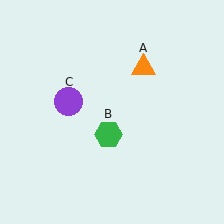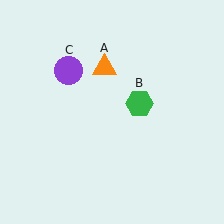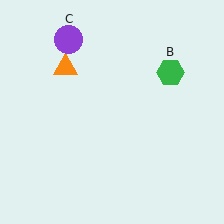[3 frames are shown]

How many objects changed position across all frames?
3 objects changed position: orange triangle (object A), green hexagon (object B), purple circle (object C).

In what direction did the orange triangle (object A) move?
The orange triangle (object A) moved left.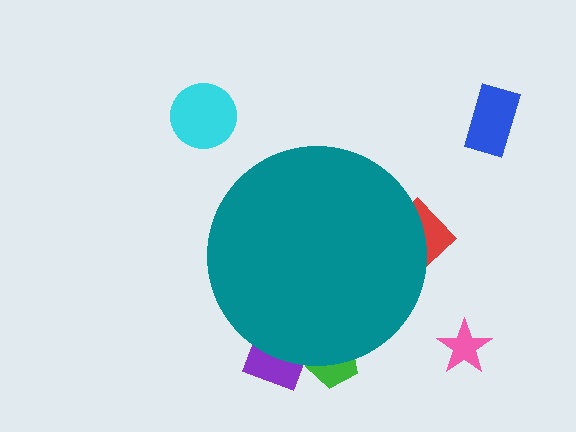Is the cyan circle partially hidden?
No, the cyan circle is fully visible.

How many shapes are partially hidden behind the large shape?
3 shapes are partially hidden.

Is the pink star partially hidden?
No, the pink star is fully visible.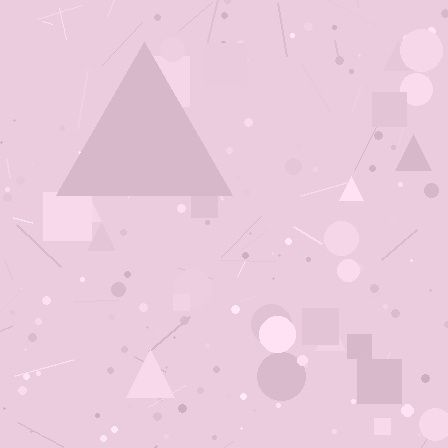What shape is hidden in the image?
A triangle is hidden in the image.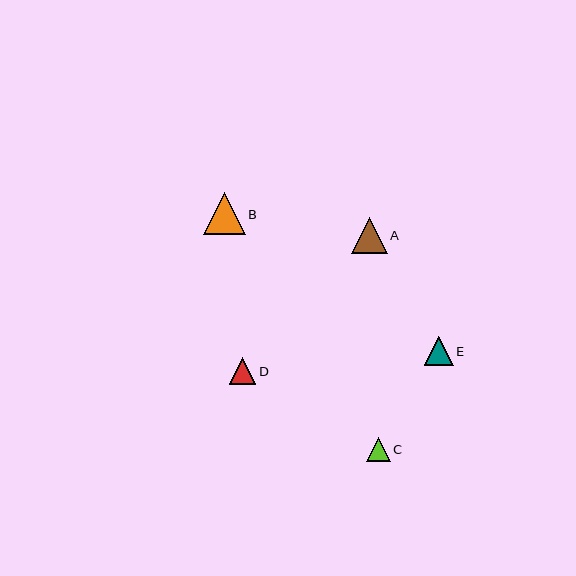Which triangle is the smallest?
Triangle C is the smallest with a size of approximately 24 pixels.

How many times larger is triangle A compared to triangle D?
Triangle A is approximately 1.3 times the size of triangle D.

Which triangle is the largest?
Triangle B is the largest with a size of approximately 42 pixels.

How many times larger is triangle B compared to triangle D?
Triangle B is approximately 1.6 times the size of triangle D.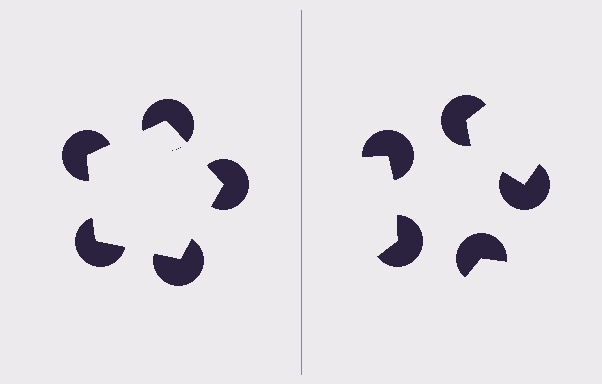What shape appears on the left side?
An illusory pentagon.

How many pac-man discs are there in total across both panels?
10 — 5 on each side.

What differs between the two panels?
The pac-man discs are positioned identically on both sides; only the wedge orientations differ. On the left they align to a pentagon; on the right they are misaligned.